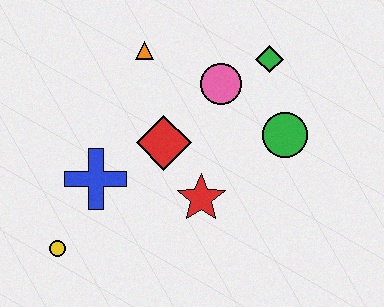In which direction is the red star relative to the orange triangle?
The red star is below the orange triangle.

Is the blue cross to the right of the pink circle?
No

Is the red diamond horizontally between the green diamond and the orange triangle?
Yes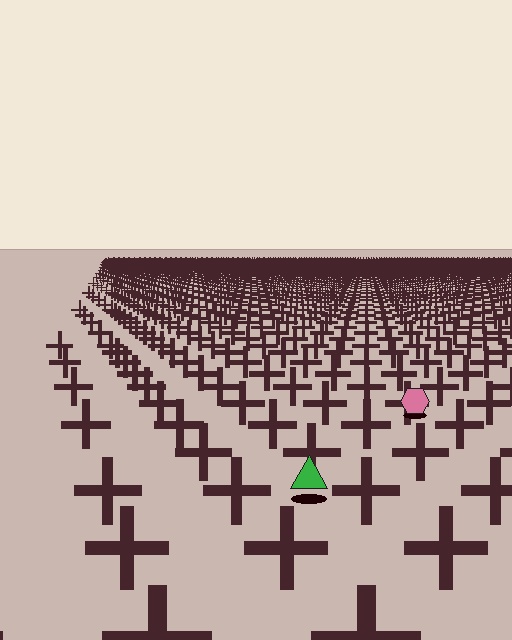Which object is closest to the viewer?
The green triangle is closest. The texture marks near it are larger and more spread out.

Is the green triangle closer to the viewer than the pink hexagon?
Yes. The green triangle is closer — you can tell from the texture gradient: the ground texture is coarser near it.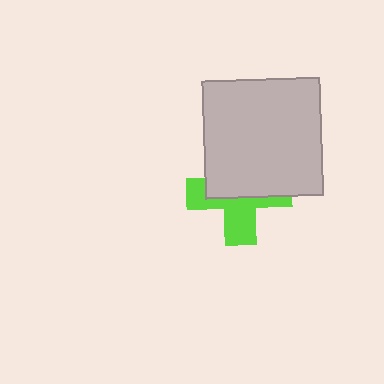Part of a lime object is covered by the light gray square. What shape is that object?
It is a cross.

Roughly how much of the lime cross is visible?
About half of it is visible (roughly 47%).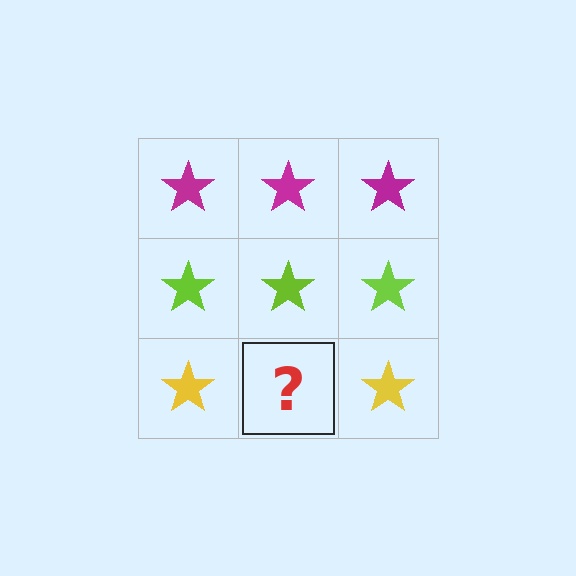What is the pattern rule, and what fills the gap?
The rule is that each row has a consistent color. The gap should be filled with a yellow star.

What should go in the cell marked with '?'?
The missing cell should contain a yellow star.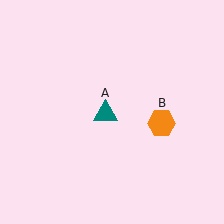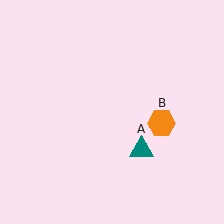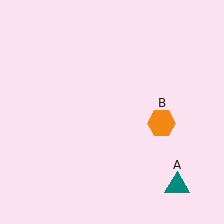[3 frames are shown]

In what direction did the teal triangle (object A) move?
The teal triangle (object A) moved down and to the right.